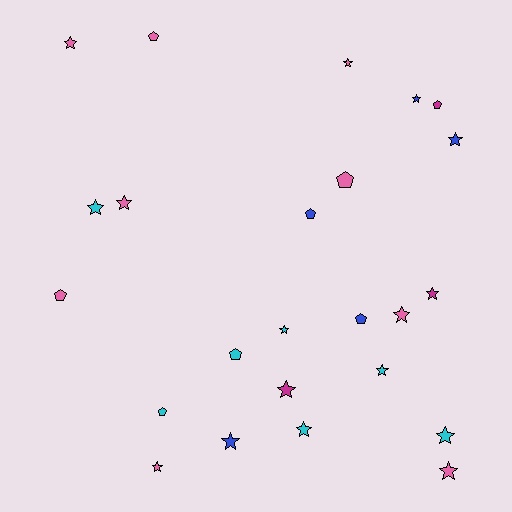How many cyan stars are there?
There are 5 cyan stars.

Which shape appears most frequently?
Star, with 16 objects.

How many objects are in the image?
There are 24 objects.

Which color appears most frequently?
Pink, with 9 objects.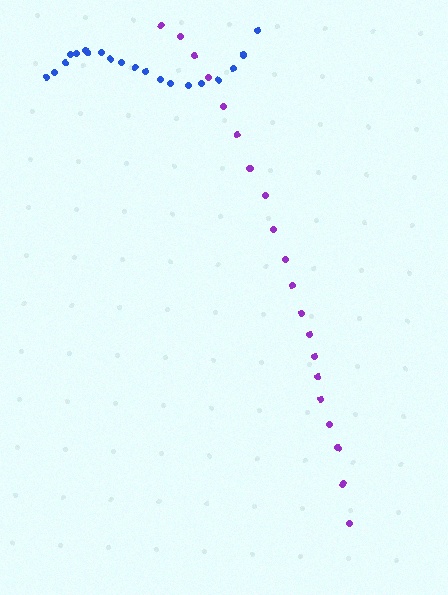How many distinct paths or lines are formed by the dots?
There are 2 distinct paths.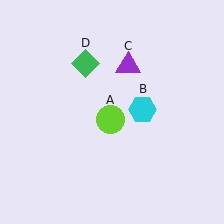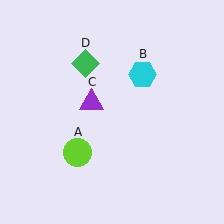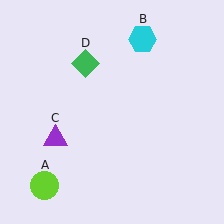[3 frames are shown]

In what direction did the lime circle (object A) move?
The lime circle (object A) moved down and to the left.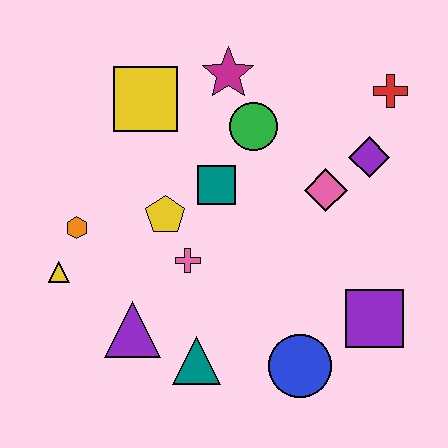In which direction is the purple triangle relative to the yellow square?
The purple triangle is below the yellow square.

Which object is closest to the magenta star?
The green circle is closest to the magenta star.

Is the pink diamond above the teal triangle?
Yes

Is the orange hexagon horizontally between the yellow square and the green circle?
No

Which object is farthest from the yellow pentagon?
The red cross is farthest from the yellow pentagon.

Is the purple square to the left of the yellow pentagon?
No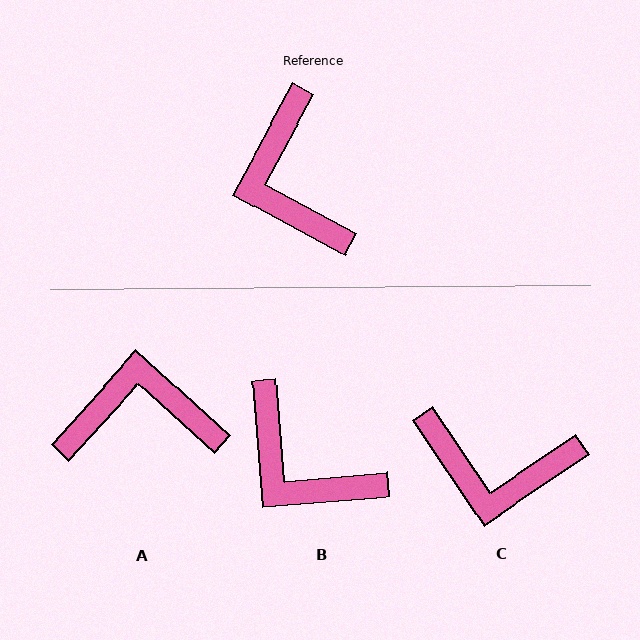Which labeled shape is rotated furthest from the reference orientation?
A, about 104 degrees away.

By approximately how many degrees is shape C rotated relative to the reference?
Approximately 62 degrees counter-clockwise.